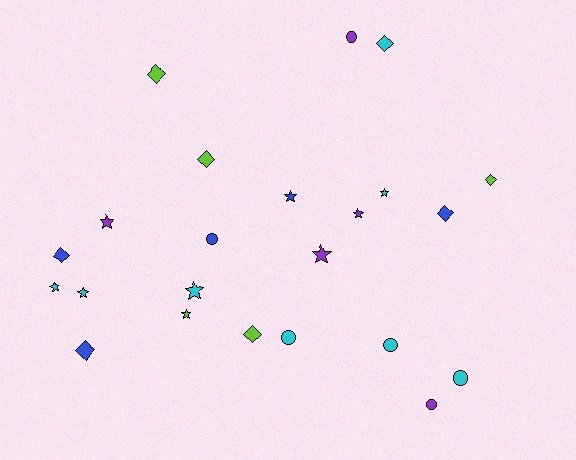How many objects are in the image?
There are 23 objects.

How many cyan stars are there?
There are 4 cyan stars.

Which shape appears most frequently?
Star, with 9 objects.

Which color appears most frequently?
Cyan, with 8 objects.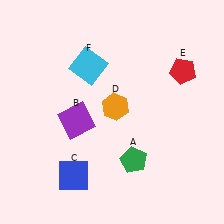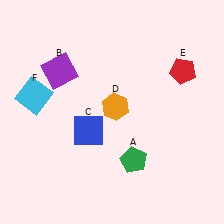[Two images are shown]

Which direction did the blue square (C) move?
The blue square (C) moved up.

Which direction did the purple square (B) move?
The purple square (B) moved up.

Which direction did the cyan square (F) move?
The cyan square (F) moved left.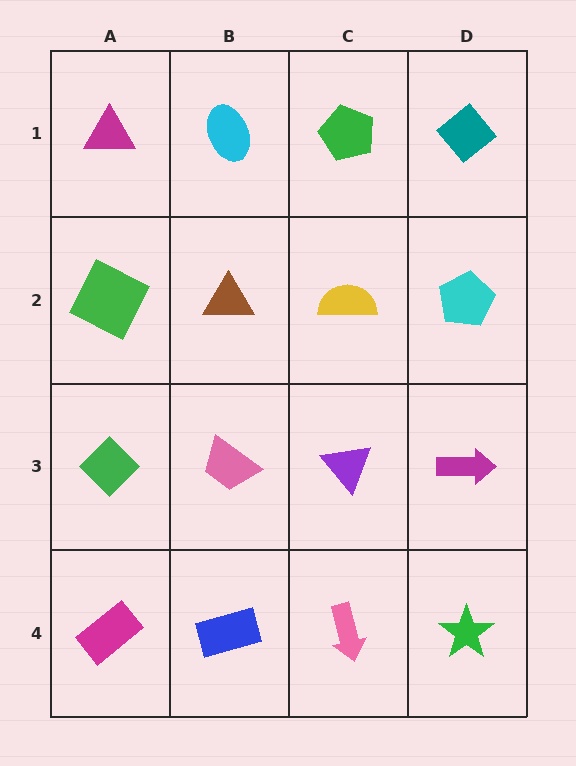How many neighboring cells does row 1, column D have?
2.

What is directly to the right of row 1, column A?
A cyan ellipse.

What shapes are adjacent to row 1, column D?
A cyan pentagon (row 2, column D), a green pentagon (row 1, column C).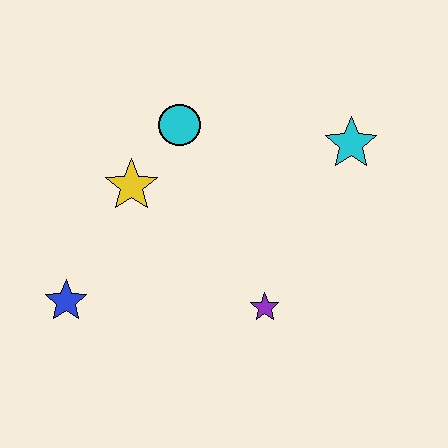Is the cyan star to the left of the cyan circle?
No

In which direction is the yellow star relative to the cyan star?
The yellow star is to the left of the cyan star.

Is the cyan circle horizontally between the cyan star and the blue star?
Yes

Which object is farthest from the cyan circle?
The blue star is farthest from the cyan circle.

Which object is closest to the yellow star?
The cyan circle is closest to the yellow star.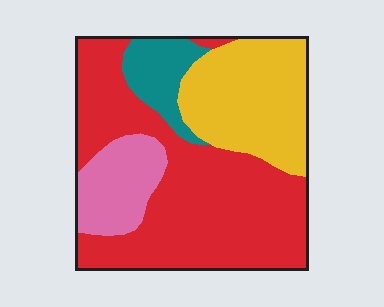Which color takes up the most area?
Red, at roughly 50%.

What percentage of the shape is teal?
Teal takes up less than a quarter of the shape.